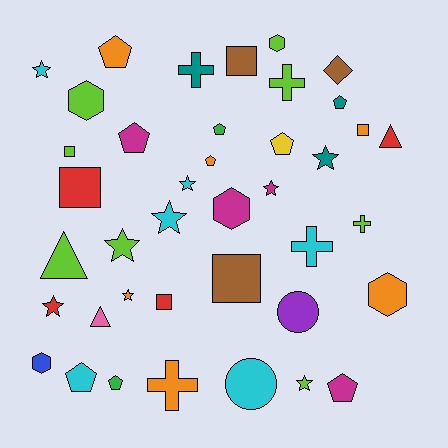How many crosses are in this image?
There are 5 crosses.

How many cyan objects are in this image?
There are 6 cyan objects.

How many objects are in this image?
There are 40 objects.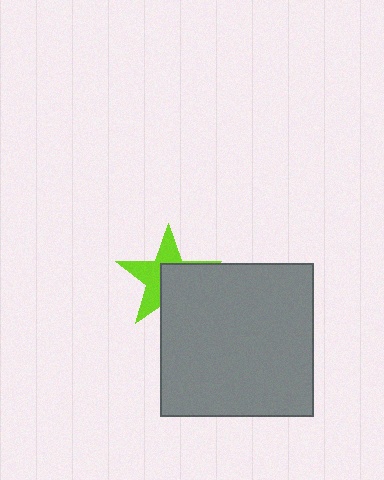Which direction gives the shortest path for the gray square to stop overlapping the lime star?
Moving toward the lower-right gives the shortest separation.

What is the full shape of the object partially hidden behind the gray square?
The partially hidden object is a lime star.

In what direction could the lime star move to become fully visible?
The lime star could move toward the upper-left. That would shift it out from behind the gray square entirely.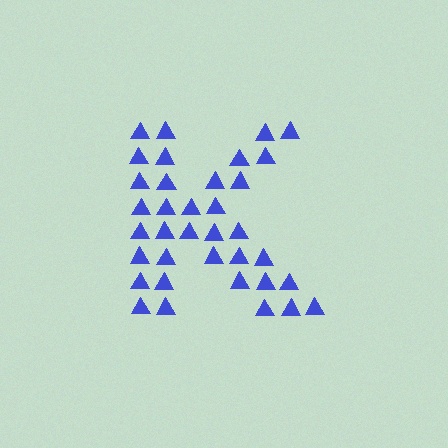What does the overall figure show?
The overall figure shows the letter K.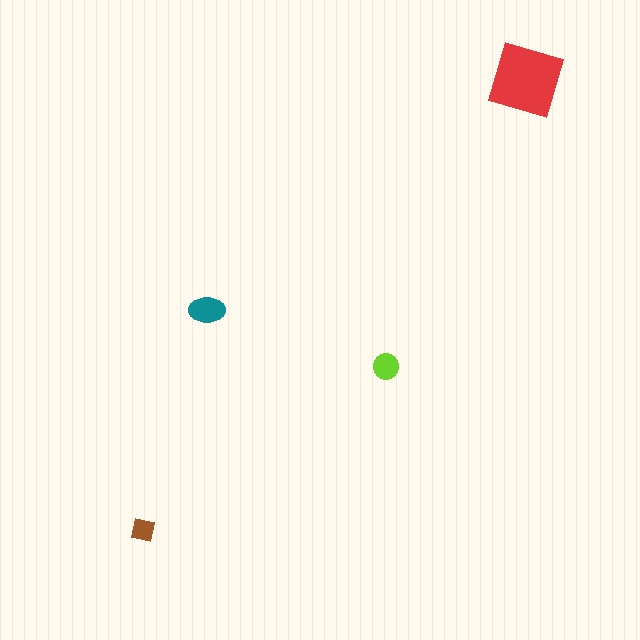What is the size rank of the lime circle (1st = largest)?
3rd.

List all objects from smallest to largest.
The brown square, the lime circle, the teal ellipse, the red square.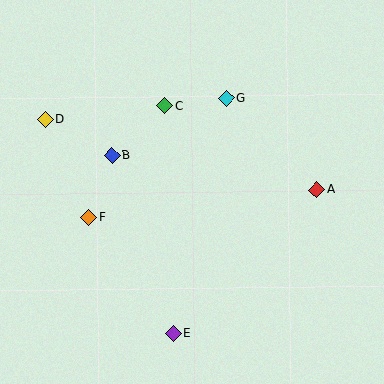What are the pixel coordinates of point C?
Point C is at (165, 106).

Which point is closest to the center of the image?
Point B at (112, 155) is closest to the center.